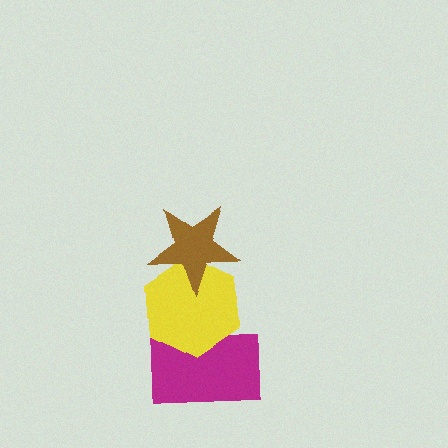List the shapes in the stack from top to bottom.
From top to bottom: the brown star, the yellow hexagon, the magenta rectangle.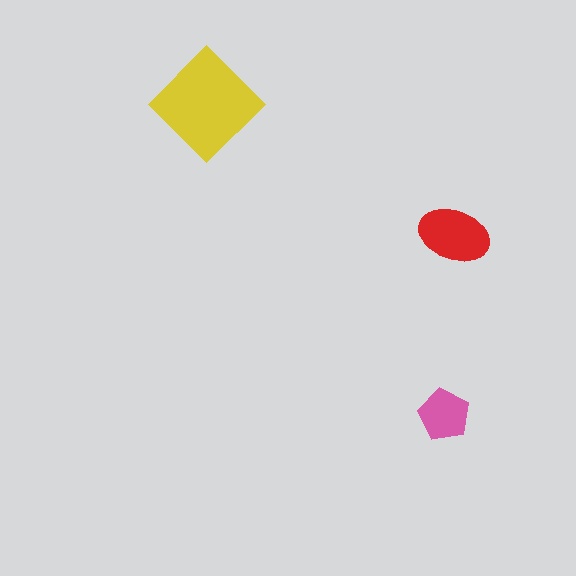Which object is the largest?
The yellow diamond.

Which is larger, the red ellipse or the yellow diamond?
The yellow diamond.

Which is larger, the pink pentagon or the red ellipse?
The red ellipse.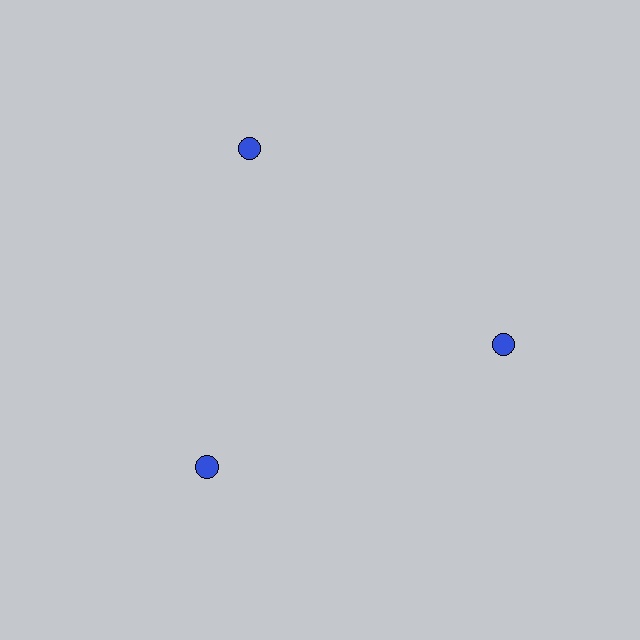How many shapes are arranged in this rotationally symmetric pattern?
There are 3 shapes, arranged in 3 groups of 1.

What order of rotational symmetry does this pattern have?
This pattern has 3-fold rotational symmetry.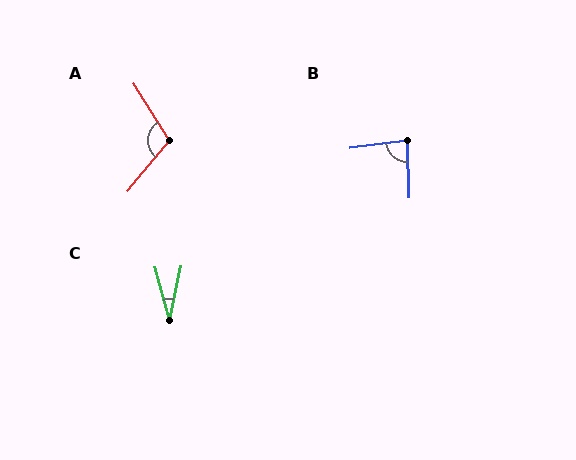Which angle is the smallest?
C, at approximately 27 degrees.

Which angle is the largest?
A, at approximately 108 degrees.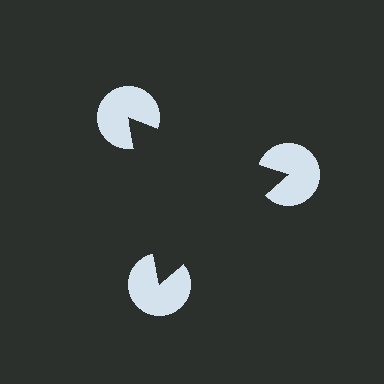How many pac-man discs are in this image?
There are 3 — one at each vertex of the illusory triangle.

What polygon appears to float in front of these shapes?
An illusory triangle — its edges are inferred from the aligned wedge cuts in the pac-man discs, not physically drawn.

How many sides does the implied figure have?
3 sides.